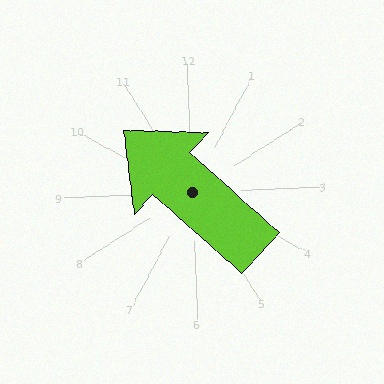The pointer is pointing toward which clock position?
Roughly 10 o'clock.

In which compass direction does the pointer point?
Northwest.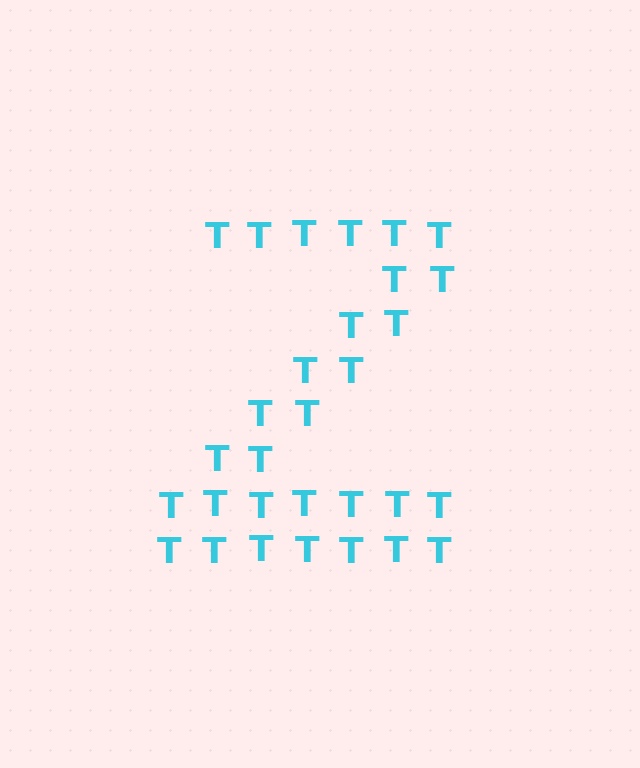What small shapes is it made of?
It is made of small letter T's.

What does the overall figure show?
The overall figure shows the letter Z.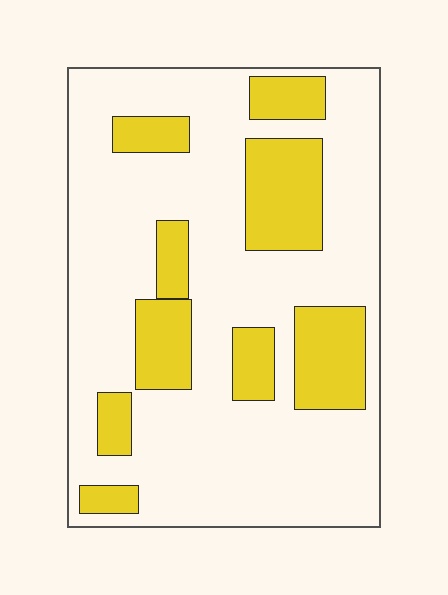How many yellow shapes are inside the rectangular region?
9.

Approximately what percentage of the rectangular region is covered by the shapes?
Approximately 25%.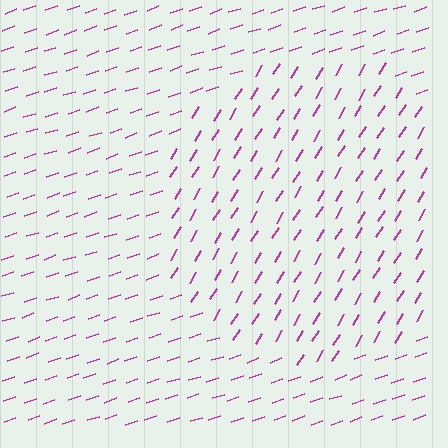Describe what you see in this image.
The image is filled with small magenta line segments. A circle region in the image has lines oriented differently from the surrounding lines, creating a visible texture boundary.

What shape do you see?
I see a circle.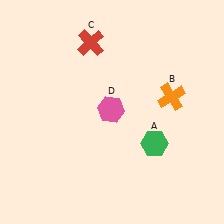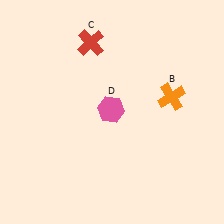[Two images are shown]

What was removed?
The green hexagon (A) was removed in Image 2.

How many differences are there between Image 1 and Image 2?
There is 1 difference between the two images.